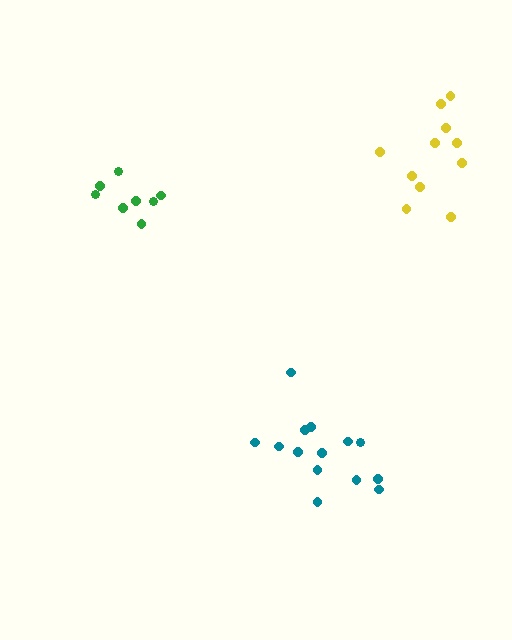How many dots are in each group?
Group 1: 14 dots, Group 2: 11 dots, Group 3: 8 dots (33 total).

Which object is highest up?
The yellow cluster is topmost.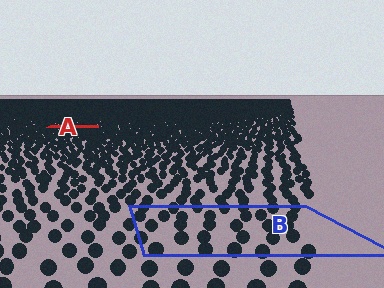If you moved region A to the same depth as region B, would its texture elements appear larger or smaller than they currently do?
They would appear larger. At a closer depth, the same texture elements are projected at a bigger on-screen size.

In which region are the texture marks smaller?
The texture marks are smaller in region A, because it is farther away.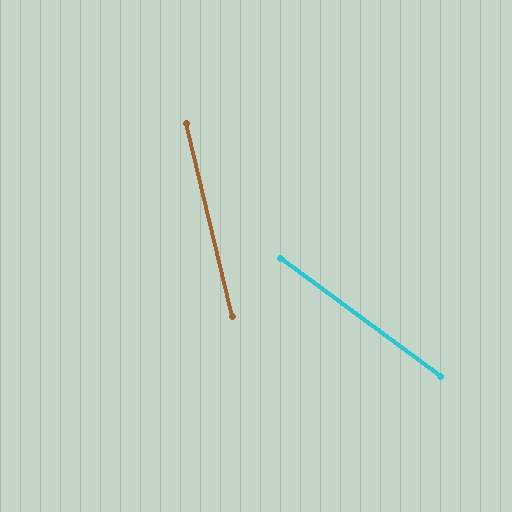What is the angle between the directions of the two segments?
Approximately 40 degrees.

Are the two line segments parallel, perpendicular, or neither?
Neither parallel nor perpendicular — they differ by about 40°.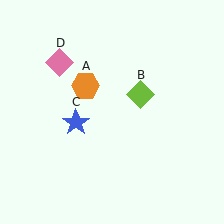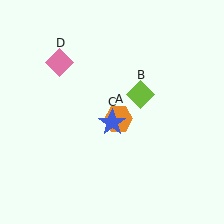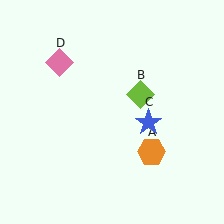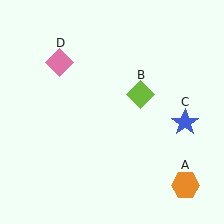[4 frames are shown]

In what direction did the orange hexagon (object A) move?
The orange hexagon (object A) moved down and to the right.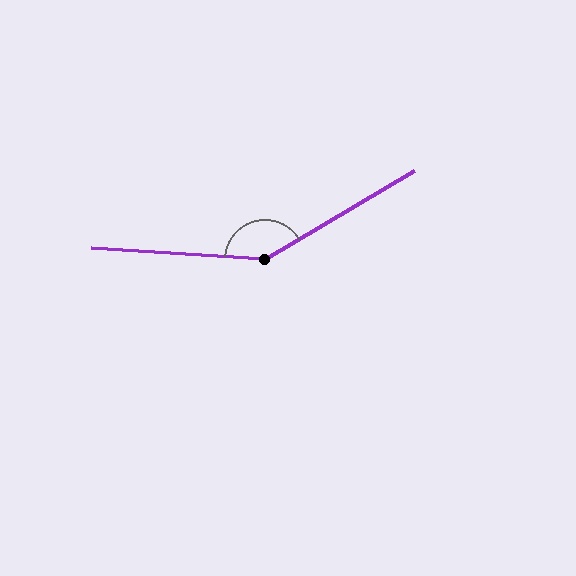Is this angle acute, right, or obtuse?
It is obtuse.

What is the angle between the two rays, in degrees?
Approximately 145 degrees.